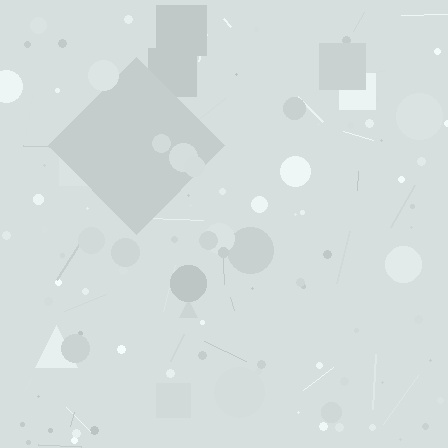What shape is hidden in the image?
A diamond is hidden in the image.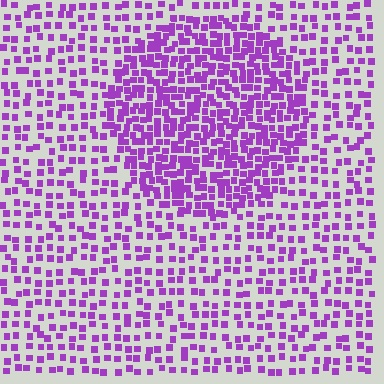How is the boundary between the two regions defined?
The boundary is defined by a change in element density (approximately 2.1x ratio). All elements are the same color, size, and shape.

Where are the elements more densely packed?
The elements are more densely packed inside the circle boundary.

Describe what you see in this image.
The image contains small purple elements arranged at two different densities. A circle-shaped region is visible where the elements are more densely packed than the surrounding area.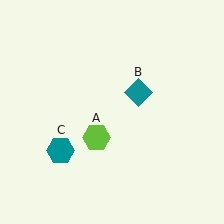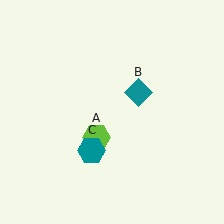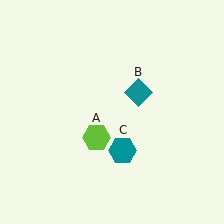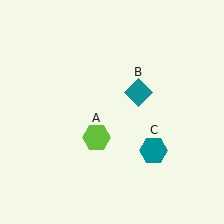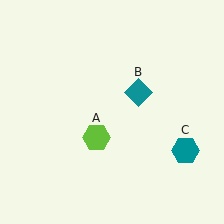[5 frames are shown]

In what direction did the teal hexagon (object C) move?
The teal hexagon (object C) moved right.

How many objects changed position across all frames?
1 object changed position: teal hexagon (object C).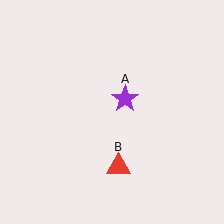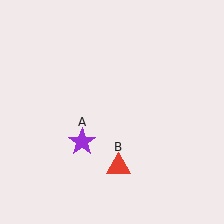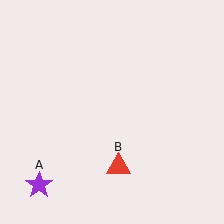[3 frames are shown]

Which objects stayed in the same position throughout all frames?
Red triangle (object B) remained stationary.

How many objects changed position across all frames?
1 object changed position: purple star (object A).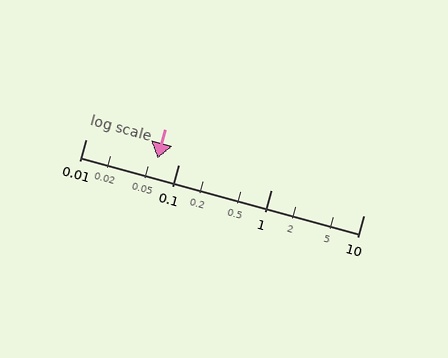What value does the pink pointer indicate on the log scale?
The pointer indicates approximately 0.059.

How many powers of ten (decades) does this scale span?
The scale spans 3 decades, from 0.01 to 10.